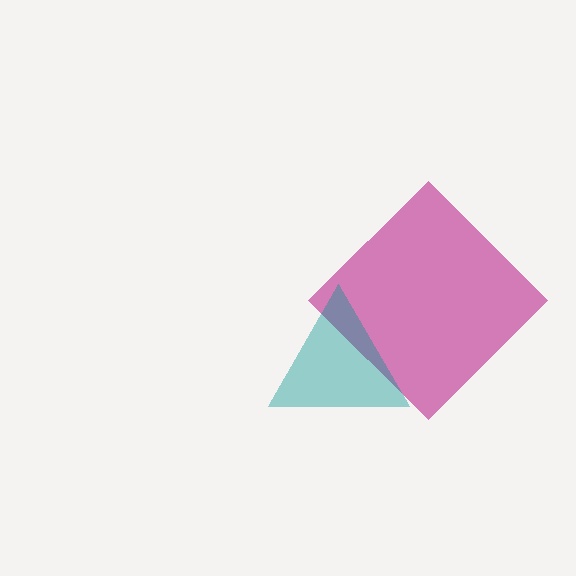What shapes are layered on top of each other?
The layered shapes are: a magenta diamond, a teal triangle.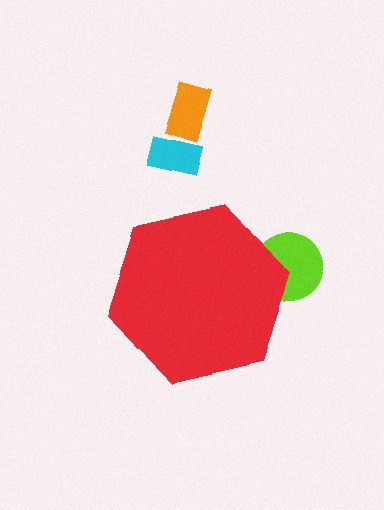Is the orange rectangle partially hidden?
No, the orange rectangle is fully visible.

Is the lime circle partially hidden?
Yes, the lime circle is partially hidden behind the red hexagon.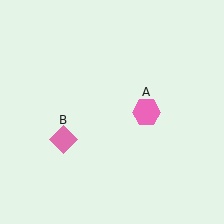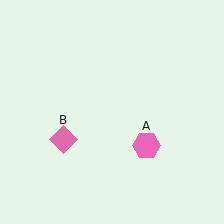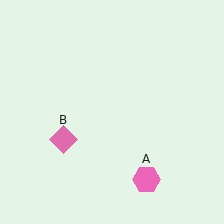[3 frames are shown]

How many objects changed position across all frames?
1 object changed position: pink hexagon (object A).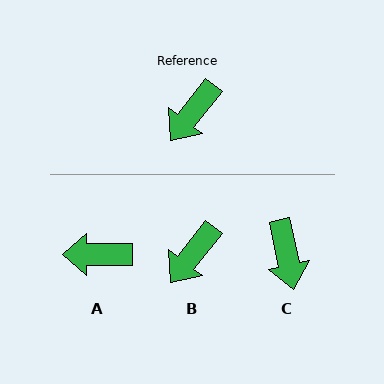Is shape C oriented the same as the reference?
No, it is off by about 50 degrees.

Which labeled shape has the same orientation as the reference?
B.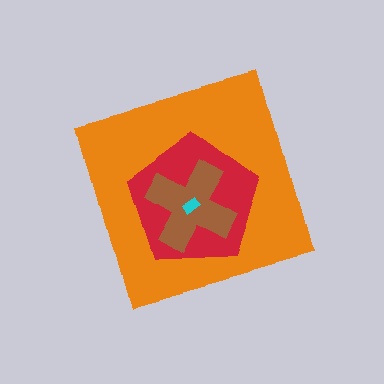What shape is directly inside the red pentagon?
The brown cross.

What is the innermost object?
The cyan rectangle.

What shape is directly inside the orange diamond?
The red pentagon.